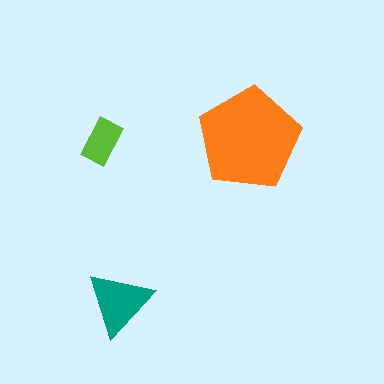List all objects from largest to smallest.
The orange pentagon, the teal triangle, the lime rectangle.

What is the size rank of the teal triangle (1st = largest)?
2nd.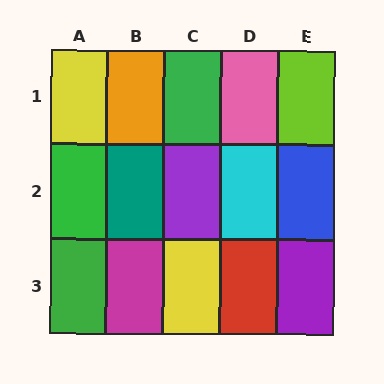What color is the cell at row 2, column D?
Cyan.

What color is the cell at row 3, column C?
Yellow.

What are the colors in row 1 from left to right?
Yellow, orange, green, pink, lime.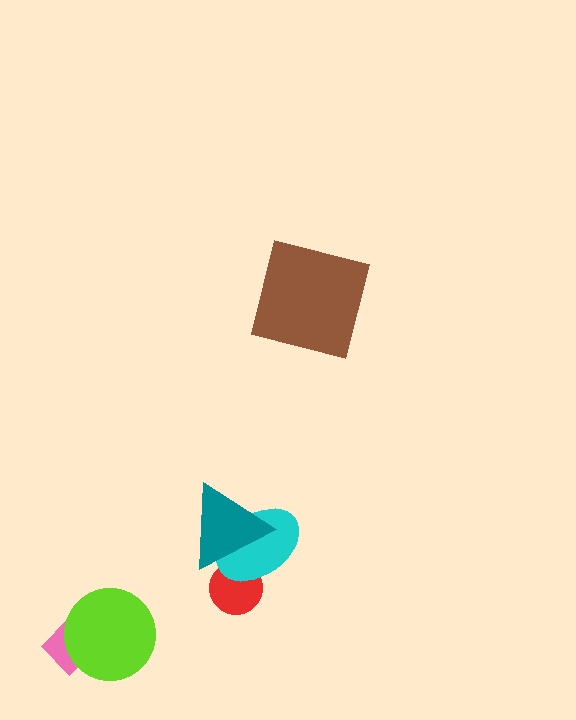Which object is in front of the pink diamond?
The lime circle is in front of the pink diamond.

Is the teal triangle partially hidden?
No, no other shape covers it.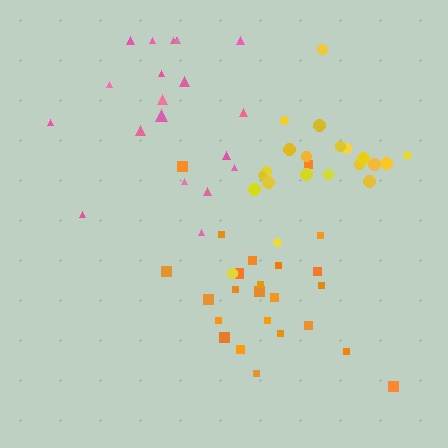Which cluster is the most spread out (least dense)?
Pink.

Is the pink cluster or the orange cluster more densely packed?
Orange.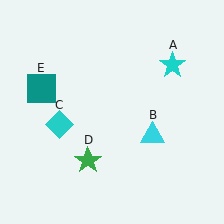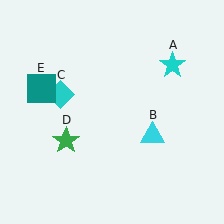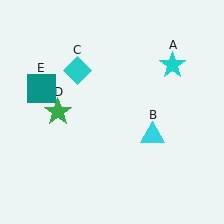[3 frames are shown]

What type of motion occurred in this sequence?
The cyan diamond (object C), green star (object D) rotated clockwise around the center of the scene.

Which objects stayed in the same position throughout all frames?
Cyan star (object A) and cyan triangle (object B) and teal square (object E) remained stationary.